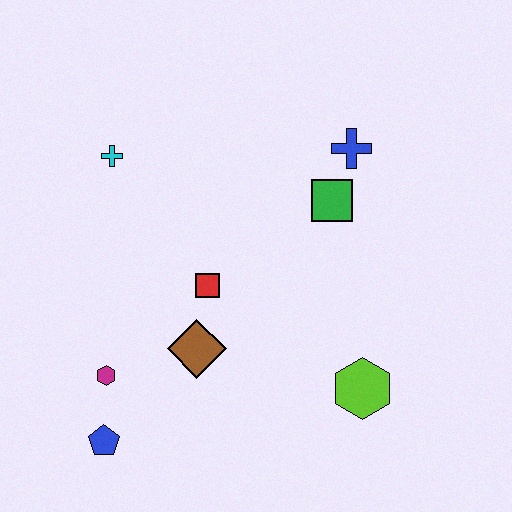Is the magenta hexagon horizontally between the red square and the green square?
No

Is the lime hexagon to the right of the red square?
Yes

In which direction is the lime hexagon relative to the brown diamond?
The lime hexagon is to the right of the brown diamond.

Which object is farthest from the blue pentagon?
The blue cross is farthest from the blue pentagon.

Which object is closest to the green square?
The blue cross is closest to the green square.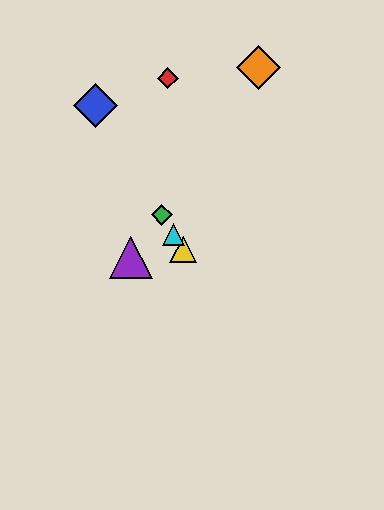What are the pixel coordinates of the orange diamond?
The orange diamond is at (258, 68).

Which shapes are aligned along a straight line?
The blue diamond, the green diamond, the yellow triangle, the cyan triangle are aligned along a straight line.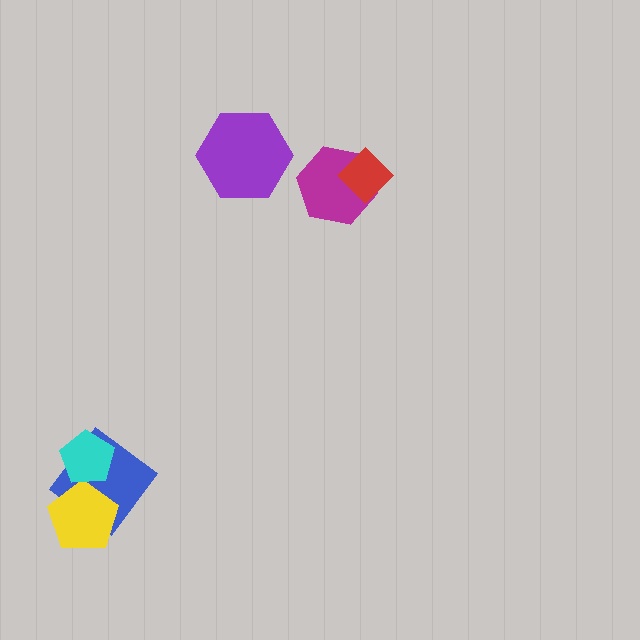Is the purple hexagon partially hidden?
No, no other shape covers it.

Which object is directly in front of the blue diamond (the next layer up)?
The yellow pentagon is directly in front of the blue diamond.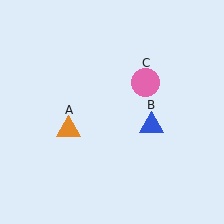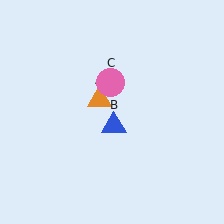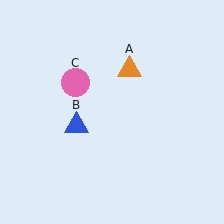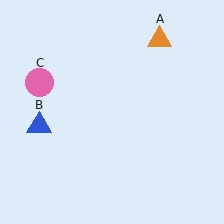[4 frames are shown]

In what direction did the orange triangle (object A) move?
The orange triangle (object A) moved up and to the right.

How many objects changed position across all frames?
3 objects changed position: orange triangle (object A), blue triangle (object B), pink circle (object C).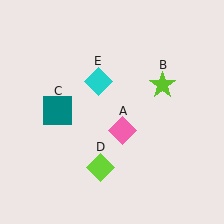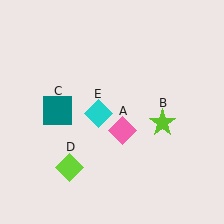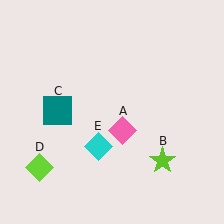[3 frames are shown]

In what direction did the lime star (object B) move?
The lime star (object B) moved down.